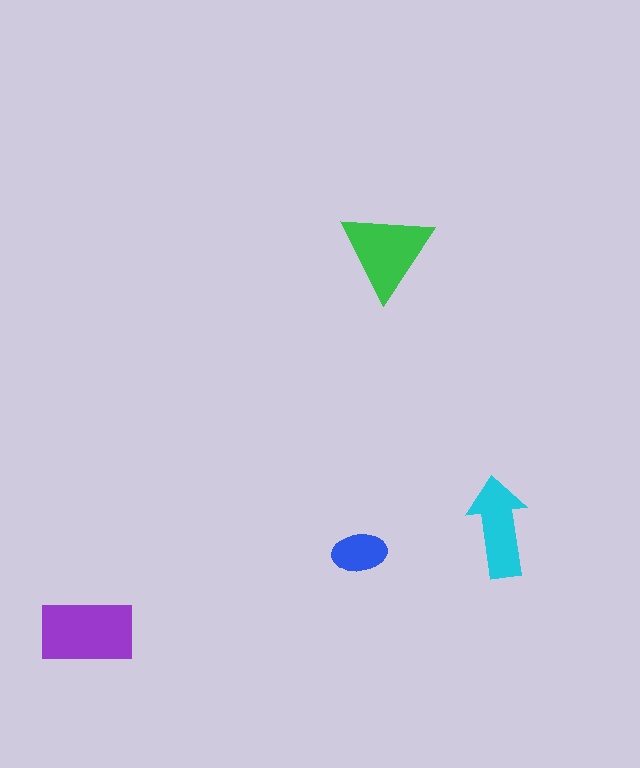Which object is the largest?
The purple rectangle.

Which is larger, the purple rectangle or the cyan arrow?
The purple rectangle.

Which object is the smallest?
The blue ellipse.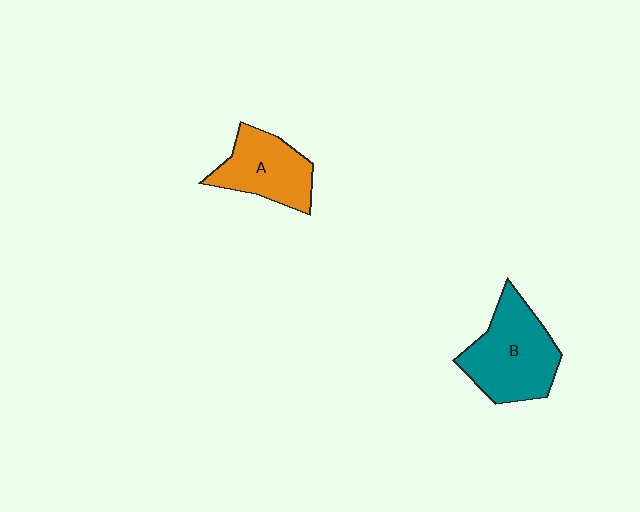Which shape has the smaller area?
Shape A (orange).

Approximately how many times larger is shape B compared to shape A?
Approximately 1.3 times.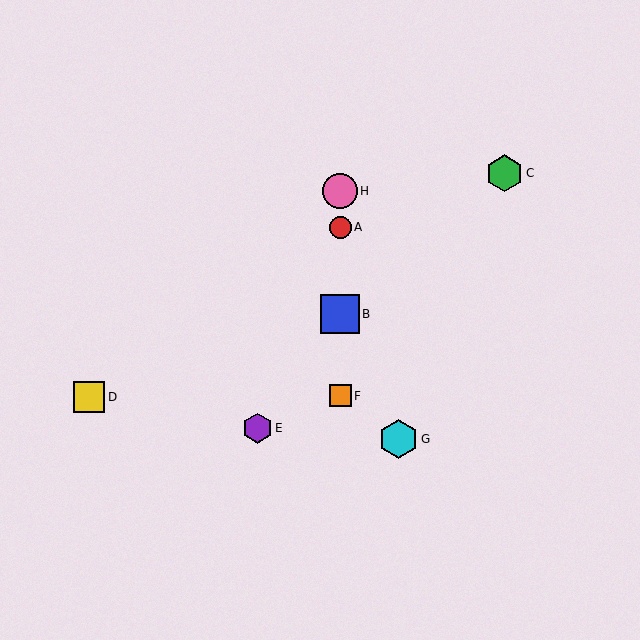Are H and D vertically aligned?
No, H is at x≈340 and D is at x≈89.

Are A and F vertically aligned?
Yes, both are at x≈340.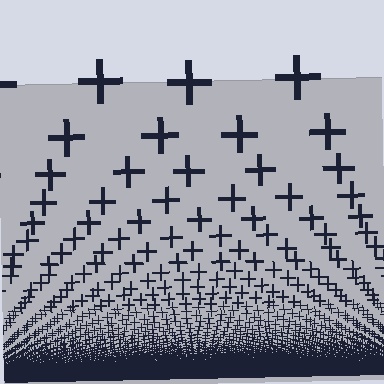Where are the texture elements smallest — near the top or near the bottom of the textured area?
Near the bottom.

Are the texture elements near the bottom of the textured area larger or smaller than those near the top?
Smaller. The gradient is inverted — elements near the bottom are smaller and denser.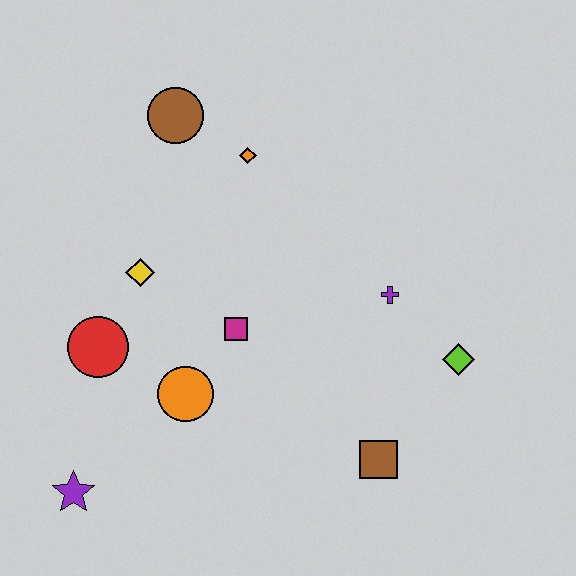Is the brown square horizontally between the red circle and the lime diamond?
Yes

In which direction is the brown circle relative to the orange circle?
The brown circle is above the orange circle.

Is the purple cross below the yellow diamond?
Yes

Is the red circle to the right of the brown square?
No